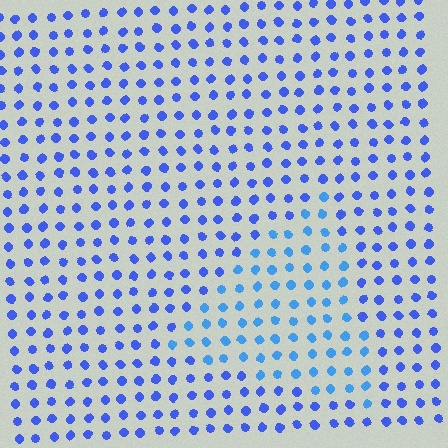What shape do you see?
I see a triangle.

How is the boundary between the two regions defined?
The boundary is defined purely by a slight shift in hue (about 23 degrees). Spacing, size, and orientation are identical on both sides.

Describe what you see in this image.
The image is filled with small blue elements in a uniform arrangement. A triangle-shaped region is visible where the elements are tinted to a slightly different hue, forming a subtle color boundary.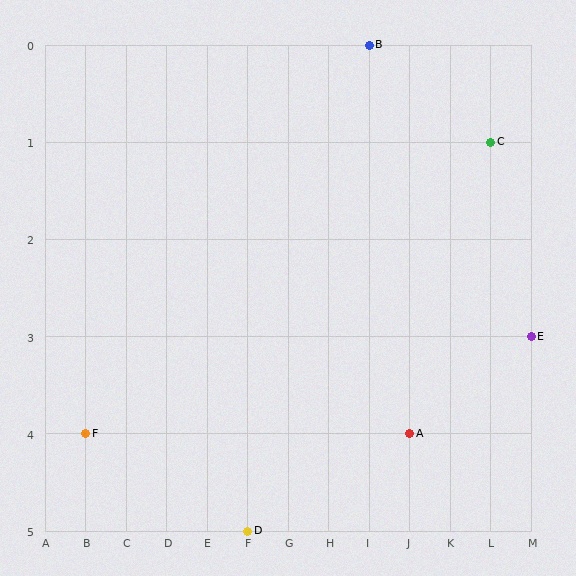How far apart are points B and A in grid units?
Points B and A are 1 column and 4 rows apart (about 4.1 grid units diagonally).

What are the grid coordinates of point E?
Point E is at grid coordinates (M, 3).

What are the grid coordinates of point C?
Point C is at grid coordinates (L, 1).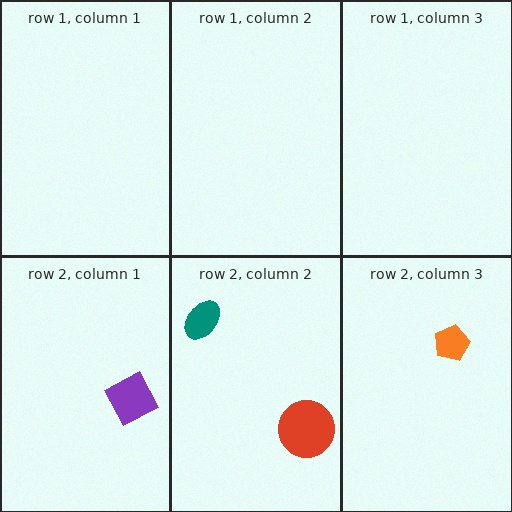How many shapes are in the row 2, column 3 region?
1.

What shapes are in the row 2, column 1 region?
The purple diamond.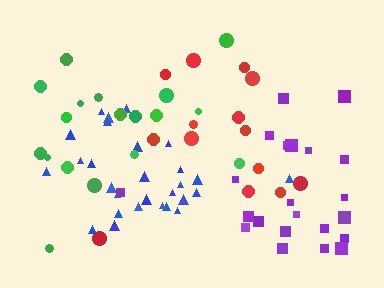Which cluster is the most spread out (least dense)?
Red.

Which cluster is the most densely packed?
Blue.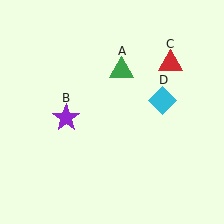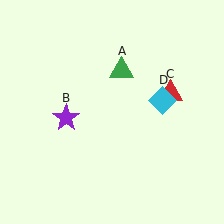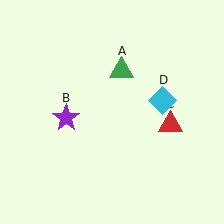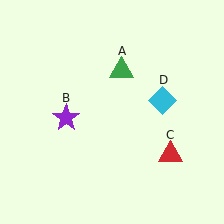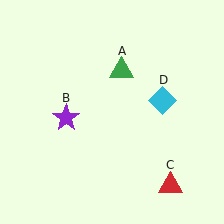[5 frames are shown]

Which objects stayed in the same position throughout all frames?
Green triangle (object A) and purple star (object B) and cyan diamond (object D) remained stationary.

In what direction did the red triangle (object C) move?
The red triangle (object C) moved down.